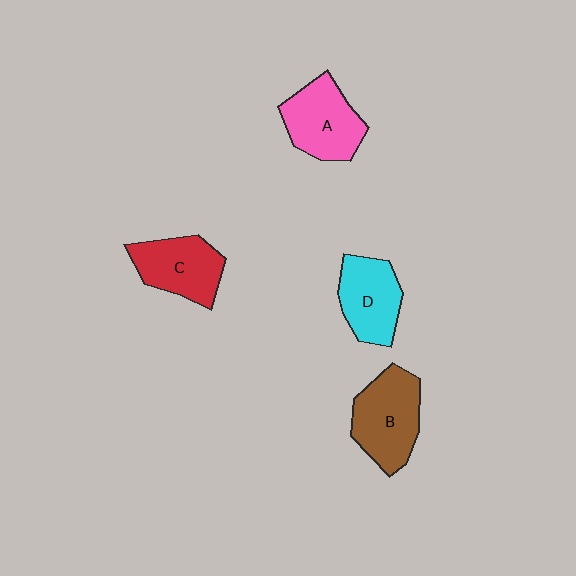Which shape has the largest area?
Shape B (brown).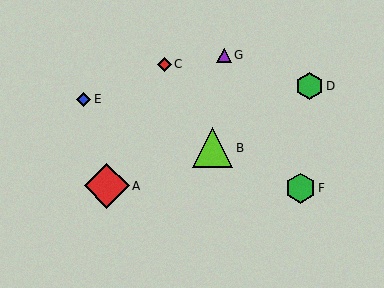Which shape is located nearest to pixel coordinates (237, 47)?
The purple triangle (labeled G) at (224, 55) is nearest to that location.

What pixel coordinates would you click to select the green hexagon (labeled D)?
Click at (309, 86) to select the green hexagon D.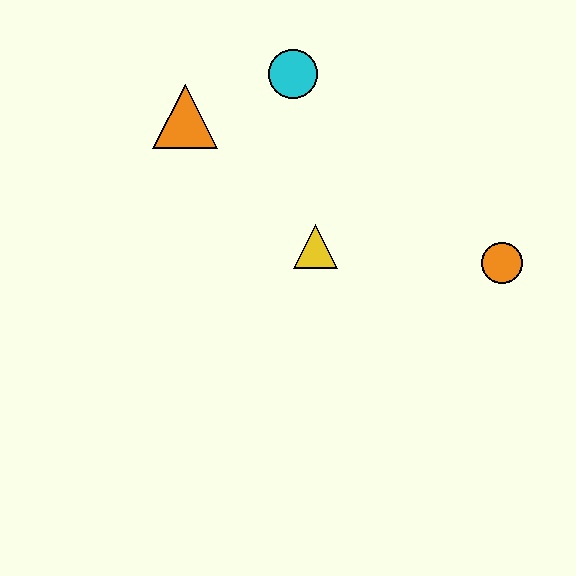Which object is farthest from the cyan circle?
The orange circle is farthest from the cyan circle.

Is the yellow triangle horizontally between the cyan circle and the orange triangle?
No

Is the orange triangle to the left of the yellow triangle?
Yes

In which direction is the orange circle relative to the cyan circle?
The orange circle is to the right of the cyan circle.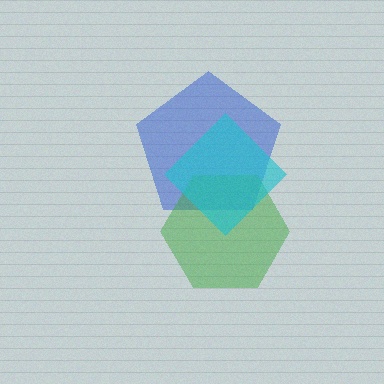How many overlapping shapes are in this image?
There are 3 overlapping shapes in the image.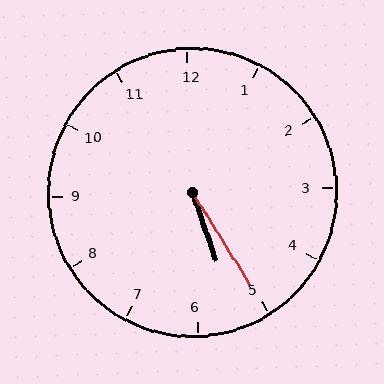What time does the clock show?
5:25.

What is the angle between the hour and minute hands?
Approximately 12 degrees.